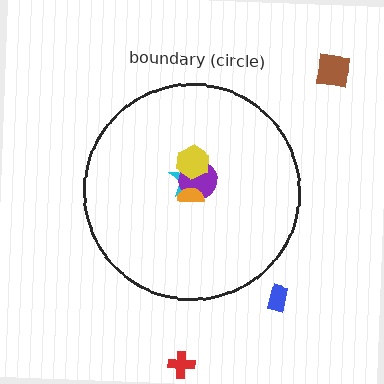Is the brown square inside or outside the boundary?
Outside.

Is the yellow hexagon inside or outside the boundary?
Inside.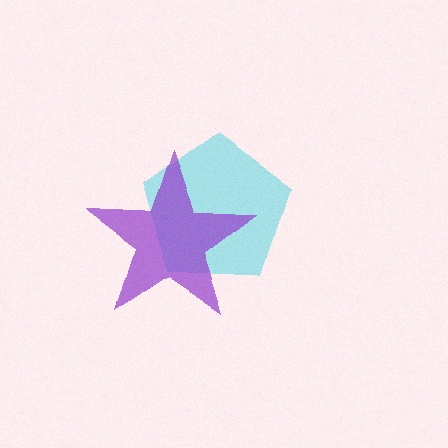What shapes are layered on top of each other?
The layered shapes are: a cyan pentagon, a purple star.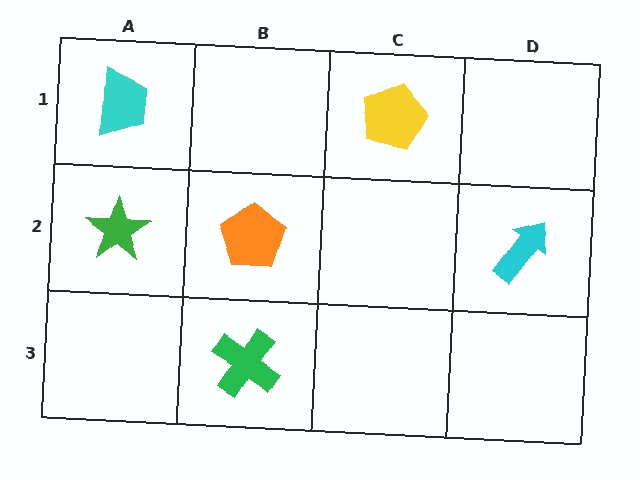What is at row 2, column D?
A cyan arrow.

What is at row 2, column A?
A green star.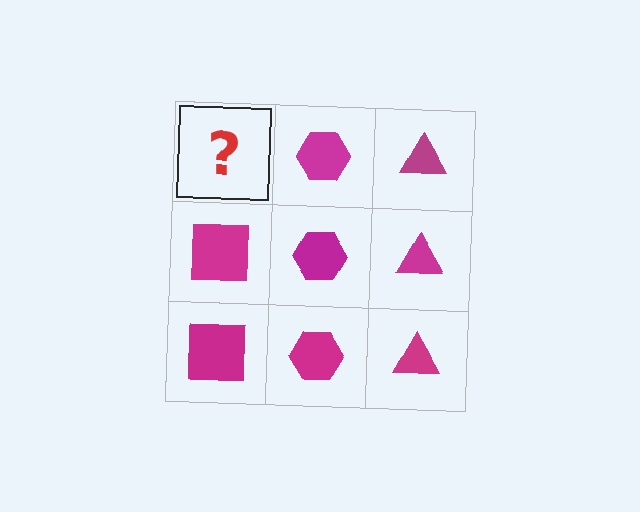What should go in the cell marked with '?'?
The missing cell should contain a magenta square.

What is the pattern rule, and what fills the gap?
The rule is that each column has a consistent shape. The gap should be filled with a magenta square.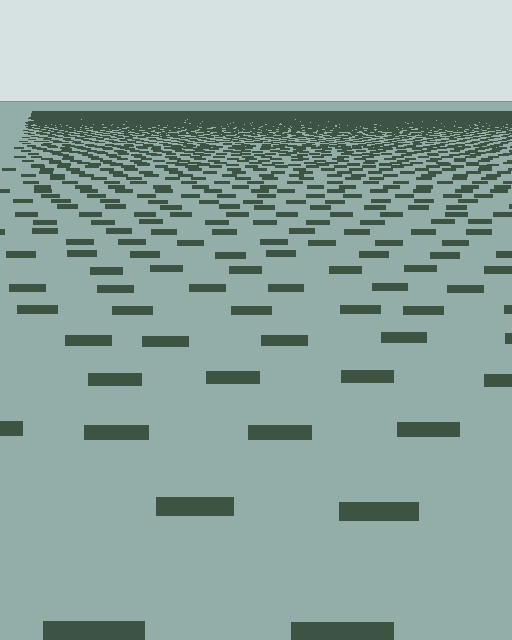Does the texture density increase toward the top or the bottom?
Density increases toward the top.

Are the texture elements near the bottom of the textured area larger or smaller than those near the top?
Larger. Near the bottom, elements are closer to the viewer and appear at a bigger on-screen size.